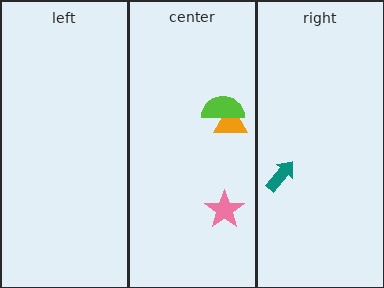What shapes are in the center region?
The pink star, the orange triangle, the lime semicircle.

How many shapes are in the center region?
3.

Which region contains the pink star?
The center region.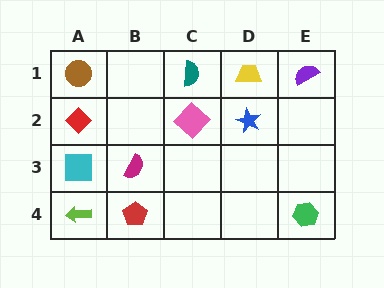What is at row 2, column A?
A red diamond.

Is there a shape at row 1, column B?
No, that cell is empty.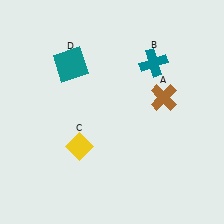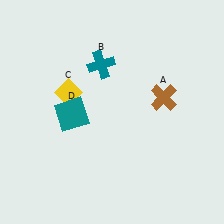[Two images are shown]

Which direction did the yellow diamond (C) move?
The yellow diamond (C) moved up.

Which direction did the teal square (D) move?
The teal square (D) moved down.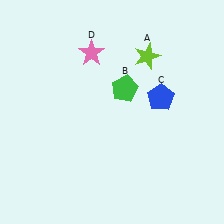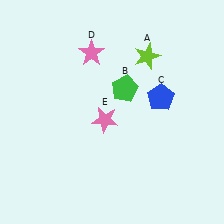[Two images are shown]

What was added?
A pink star (E) was added in Image 2.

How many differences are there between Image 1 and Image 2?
There is 1 difference between the two images.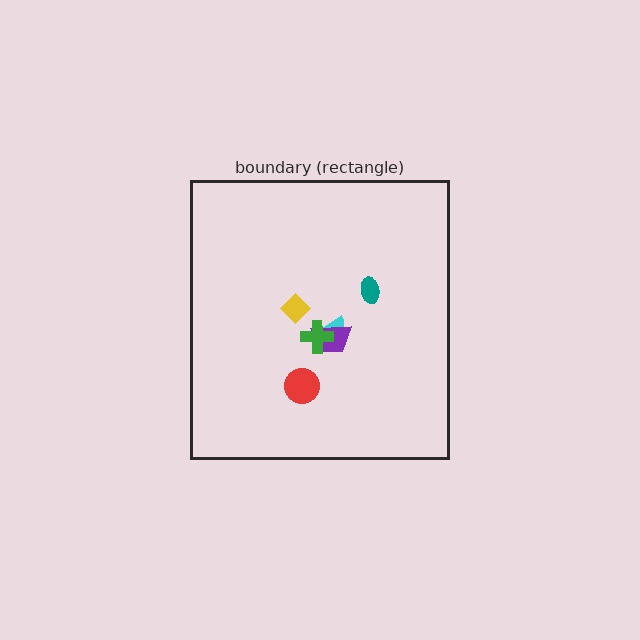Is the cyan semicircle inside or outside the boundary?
Inside.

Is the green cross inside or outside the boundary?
Inside.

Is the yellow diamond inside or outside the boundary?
Inside.